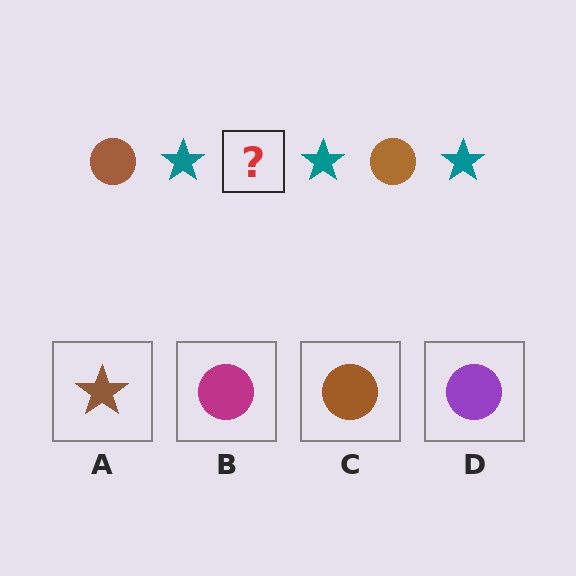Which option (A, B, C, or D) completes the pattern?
C.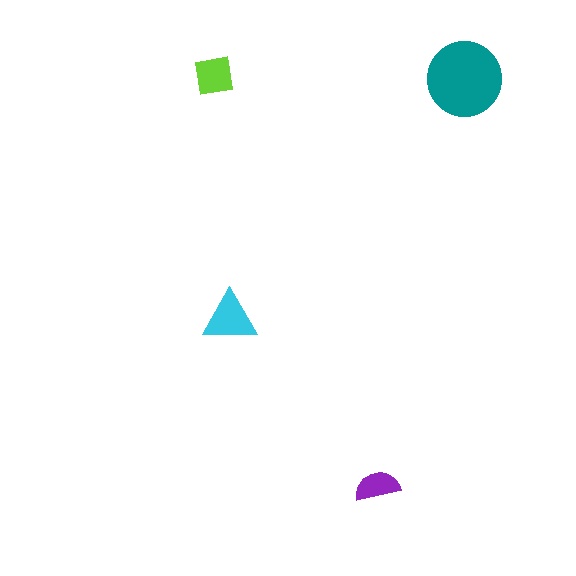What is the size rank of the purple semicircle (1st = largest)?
4th.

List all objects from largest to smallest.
The teal circle, the cyan triangle, the lime square, the purple semicircle.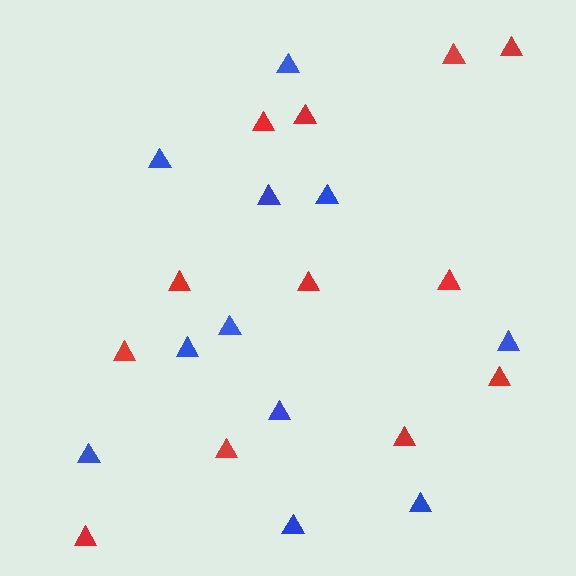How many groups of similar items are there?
There are 2 groups: one group of blue triangles (11) and one group of red triangles (12).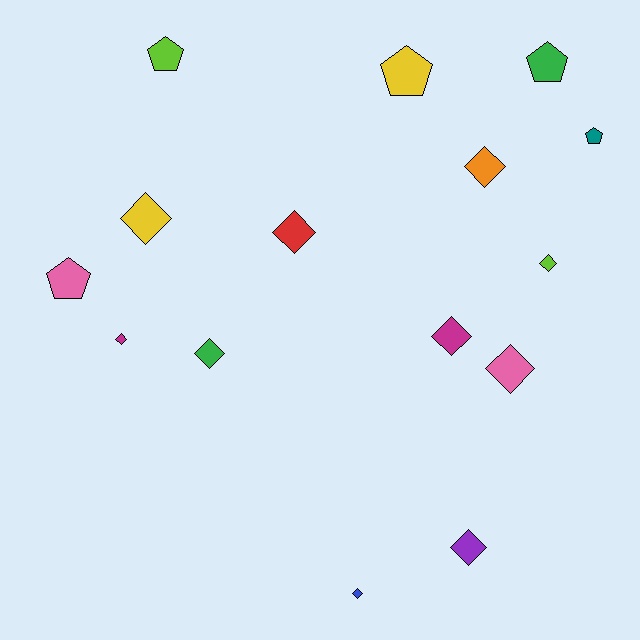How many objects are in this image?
There are 15 objects.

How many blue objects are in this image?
There is 1 blue object.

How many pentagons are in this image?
There are 5 pentagons.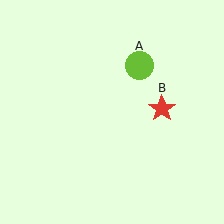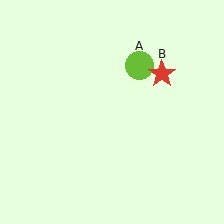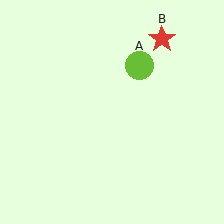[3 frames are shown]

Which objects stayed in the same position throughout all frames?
Lime circle (object A) remained stationary.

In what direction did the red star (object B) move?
The red star (object B) moved up.